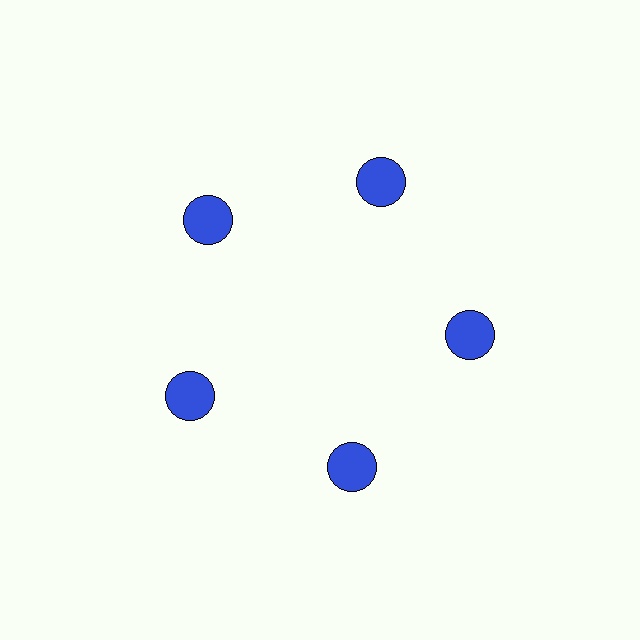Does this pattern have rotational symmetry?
Yes, this pattern has 5-fold rotational symmetry. It looks the same after rotating 72 degrees around the center.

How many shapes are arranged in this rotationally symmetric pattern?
There are 5 shapes, arranged in 5 groups of 1.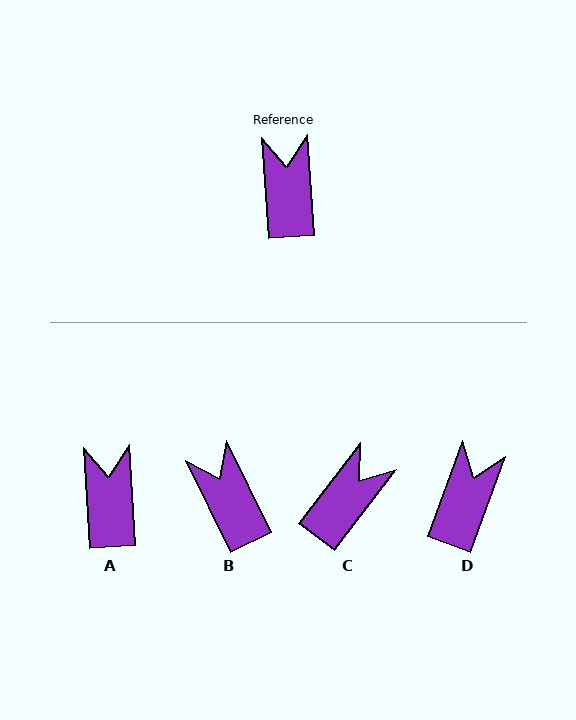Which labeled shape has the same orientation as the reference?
A.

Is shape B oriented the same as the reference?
No, it is off by about 22 degrees.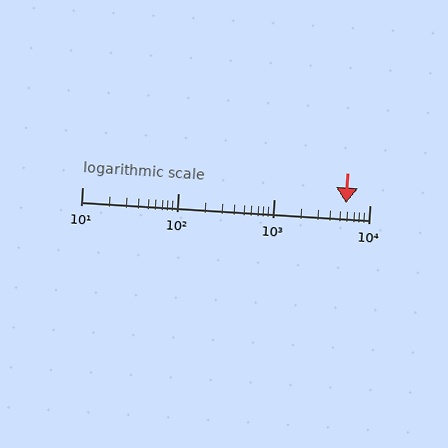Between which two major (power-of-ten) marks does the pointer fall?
The pointer is between 1000 and 10000.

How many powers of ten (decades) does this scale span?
The scale spans 3 decades, from 10 to 10000.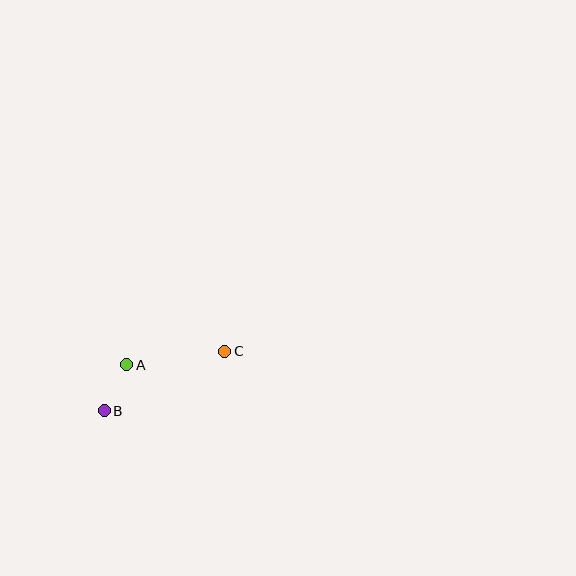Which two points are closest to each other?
Points A and B are closest to each other.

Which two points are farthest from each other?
Points B and C are farthest from each other.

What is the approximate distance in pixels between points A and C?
The distance between A and C is approximately 99 pixels.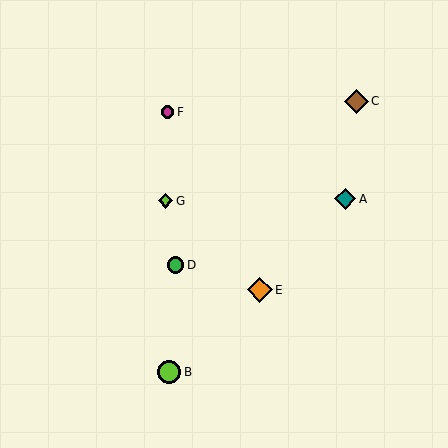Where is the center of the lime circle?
The center of the lime circle is at (169, 372).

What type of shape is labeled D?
Shape D is a green circle.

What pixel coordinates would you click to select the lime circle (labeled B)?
Click at (169, 372) to select the lime circle B.